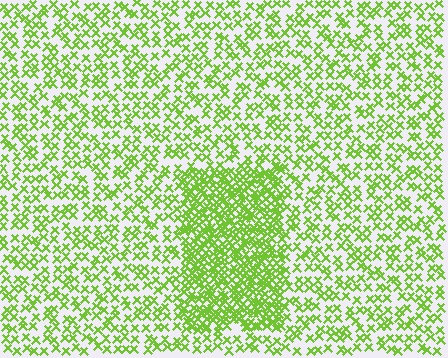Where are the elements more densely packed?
The elements are more densely packed inside the rectangle boundary.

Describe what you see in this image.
The image contains small lime elements arranged at two different densities. A rectangle-shaped region is visible where the elements are more densely packed than the surrounding area.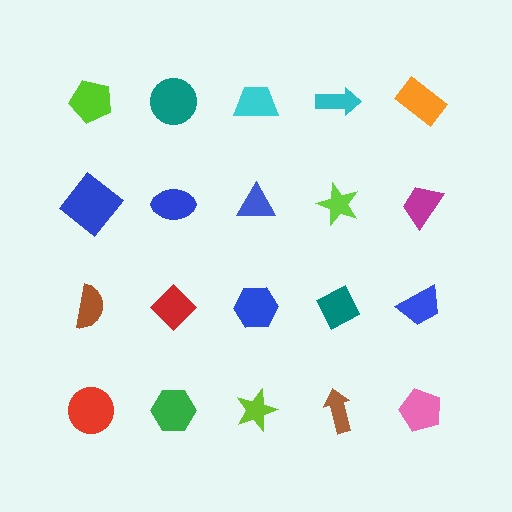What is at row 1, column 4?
A cyan arrow.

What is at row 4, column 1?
A red circle.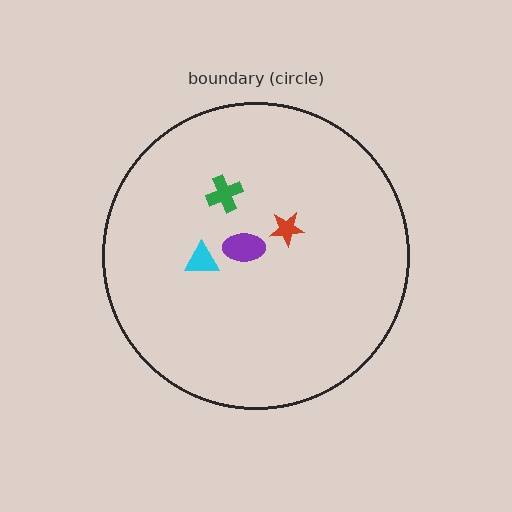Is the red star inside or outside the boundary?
Inside.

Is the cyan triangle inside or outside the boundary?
Inside.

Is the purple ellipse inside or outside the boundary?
Inside.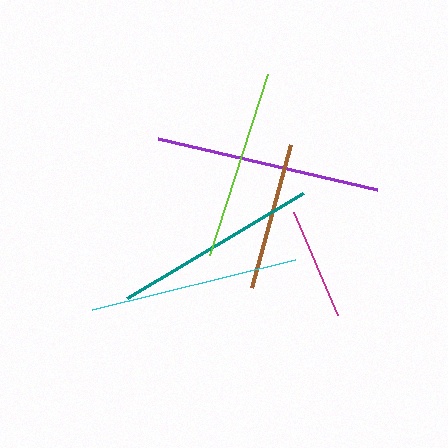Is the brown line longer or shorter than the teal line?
The teal line is longer than the brown line.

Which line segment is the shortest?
The magenta line is the shortest at approximately 112 pixels.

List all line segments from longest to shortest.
From longest to shortest: purple, cyan, teal, lime, brown, magenta.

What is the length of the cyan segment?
The cyan segment is approximately 209 pixels long.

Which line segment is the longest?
The purple line is the longest at approximately 225 pixels.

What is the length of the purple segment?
The purple segment is approximately 225 pixels long.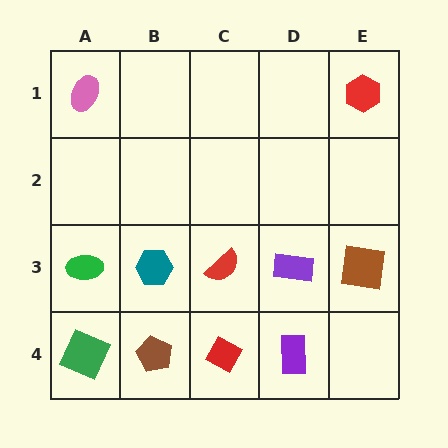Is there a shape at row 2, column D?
No, that cell is empty.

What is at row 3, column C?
A red semicircle.